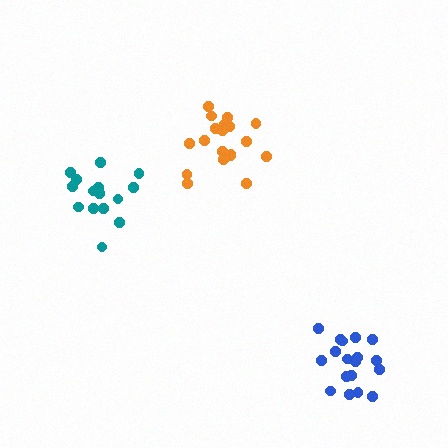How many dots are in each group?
Group 1: 19 dots, Group 2: 15 dots, Group 3: 18 dots (52 total).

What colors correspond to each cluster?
The clusters are colored: orange, teal, blue.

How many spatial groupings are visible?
There are 3 spatial groupings.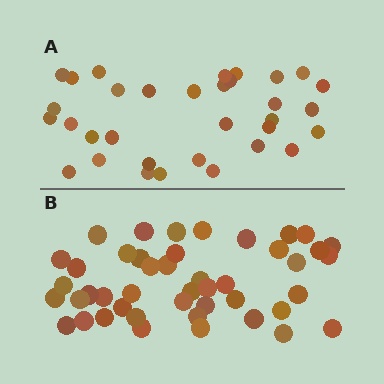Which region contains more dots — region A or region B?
Region B (the bottom region) has more dots.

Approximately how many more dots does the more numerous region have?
Region B has roughly 12 or so more dots than region A.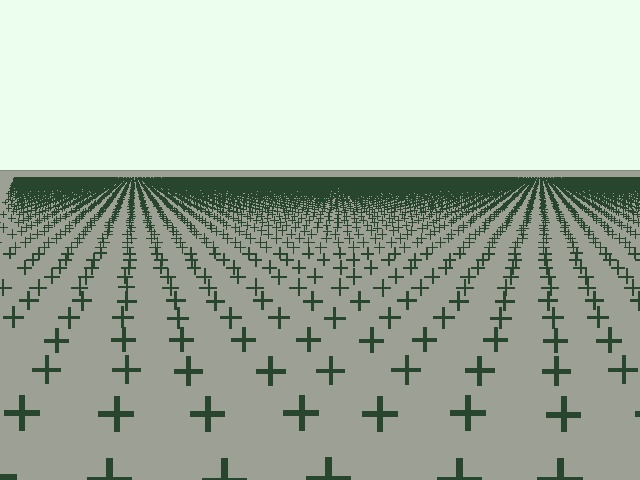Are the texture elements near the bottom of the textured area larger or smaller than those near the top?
Larger. Near the bottom, elements are closer to the viewer and appear at a bigger on-screen size.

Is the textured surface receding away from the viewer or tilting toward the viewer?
The surface is receding away from the viewer. Texture elements get smaller and denser toward the top.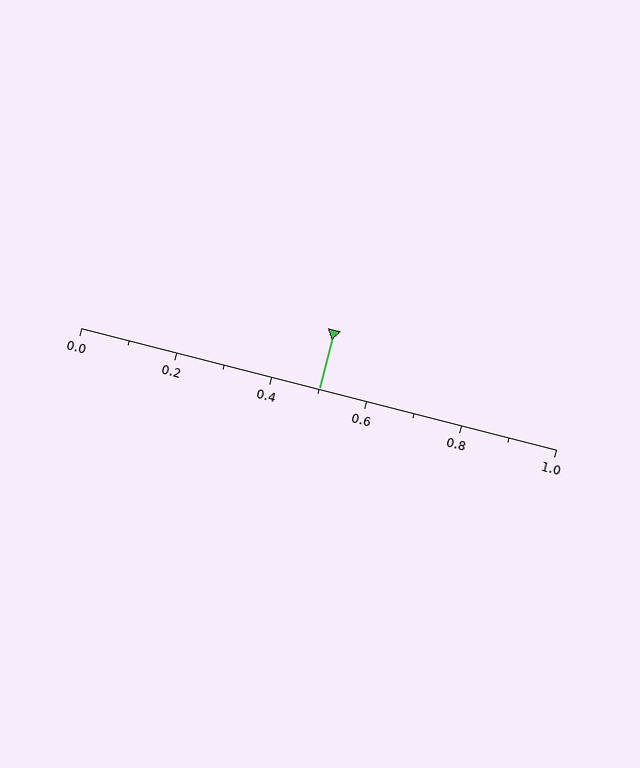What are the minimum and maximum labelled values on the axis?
The axis runs from 0.0 to 1.0.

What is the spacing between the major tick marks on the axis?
The major ticks are spaced 0.2 apart.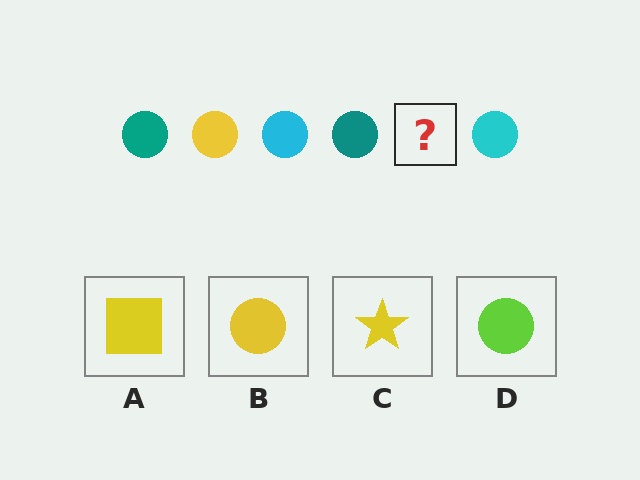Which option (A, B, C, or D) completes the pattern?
B.